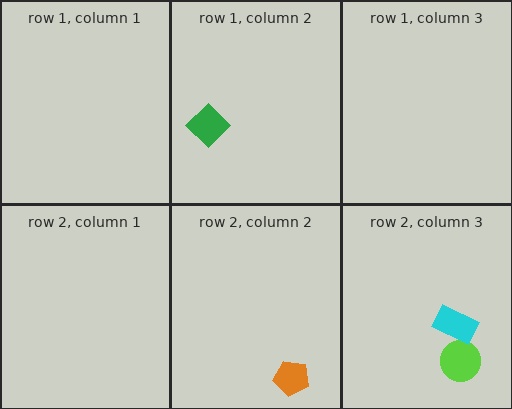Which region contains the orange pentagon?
The row 2, column 2 region.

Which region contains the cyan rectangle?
The row 2, column 3 region.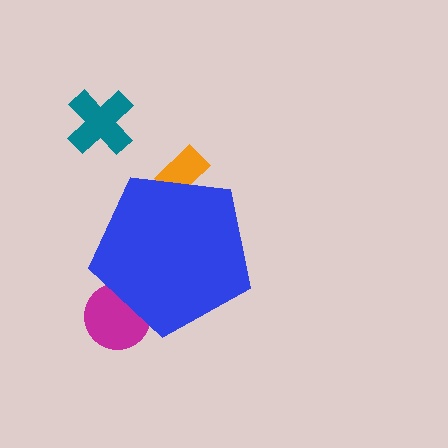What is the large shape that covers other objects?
A blue pentagon.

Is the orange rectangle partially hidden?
Yes, the orange rectangle is partially hidden behind the blue pentagon.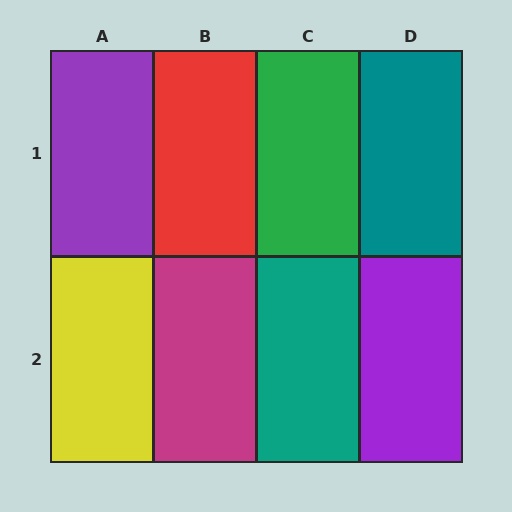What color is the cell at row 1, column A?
Purple.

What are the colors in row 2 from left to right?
Yellow, magenta, teal, purple.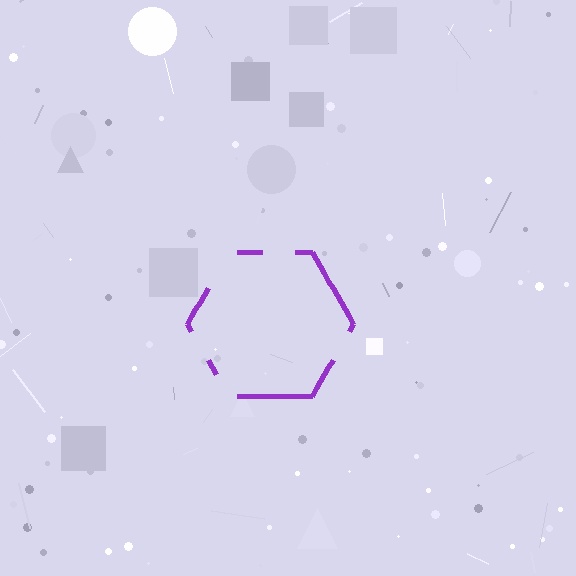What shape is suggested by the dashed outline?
The dashed outline suggests a hexagon.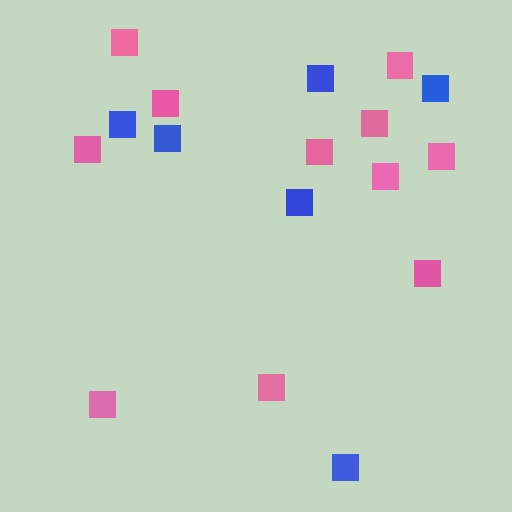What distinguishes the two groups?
There are 2 groups: one group of pink squares (11) and one group of blue squares (6).